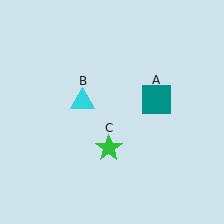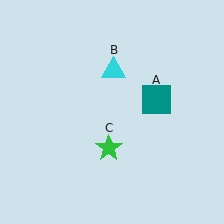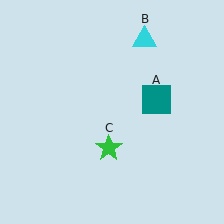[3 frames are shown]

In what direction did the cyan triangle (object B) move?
The cyan triangle (object B) moved up and to the right.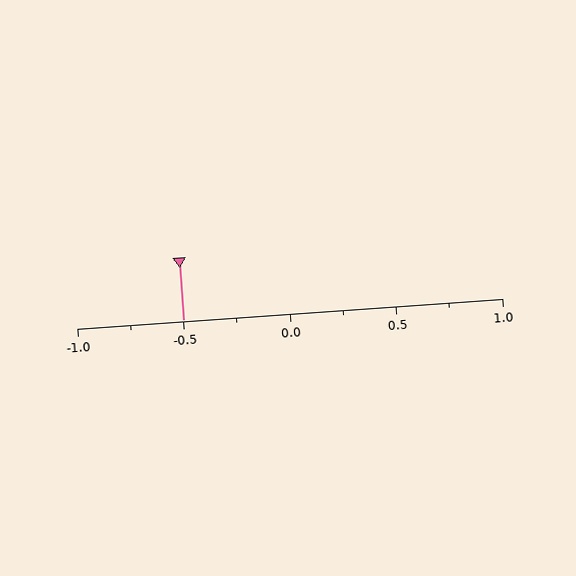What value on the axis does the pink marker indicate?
The marker indicates approximately -0.5.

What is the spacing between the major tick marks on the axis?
The major ticks are spaced 0.5 apart.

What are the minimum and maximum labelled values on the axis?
The axis runs from -1.0 to 1.0.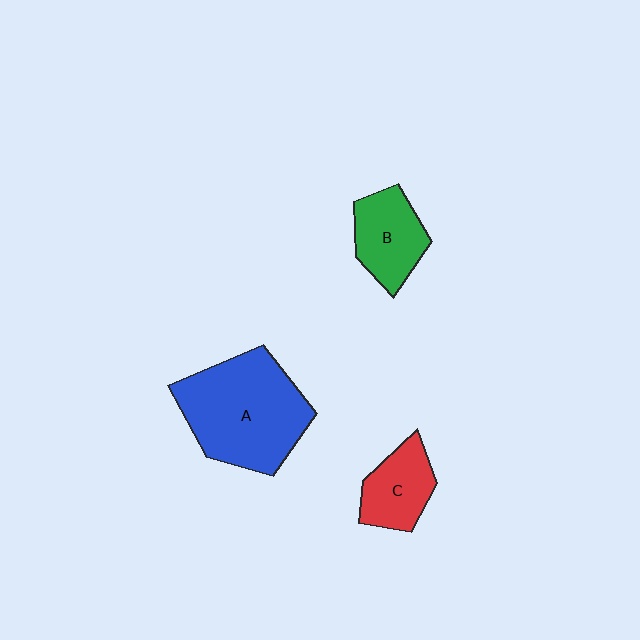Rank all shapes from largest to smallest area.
From largest to smallest: A (blue), B (green), C (red).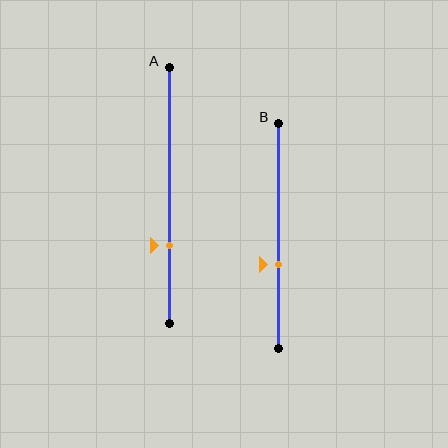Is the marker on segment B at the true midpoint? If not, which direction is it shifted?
No, the marker on segment B is shifted downward by about 12% of the segment length.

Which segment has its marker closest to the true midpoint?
Segment B has its marker closest to the true midpoint.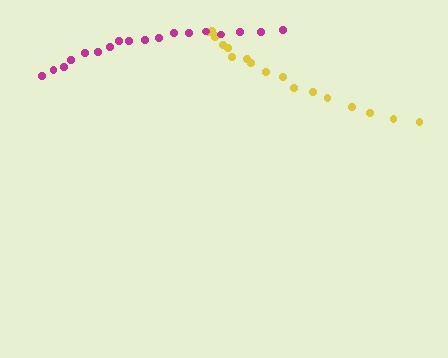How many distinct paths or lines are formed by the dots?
There are 2 distinct paths.